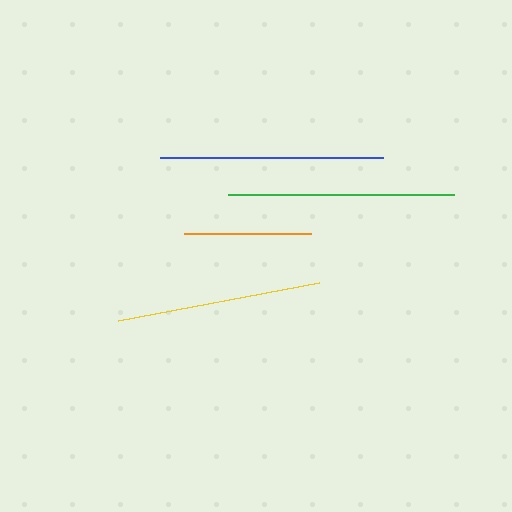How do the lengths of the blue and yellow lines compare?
The blue and yellow lines are approximately the same length.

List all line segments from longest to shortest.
From longest to shortest: green, blue, yellow, orange.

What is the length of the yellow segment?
The yellow segment is approximately 205 pixels long.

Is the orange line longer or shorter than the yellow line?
The yellow line is longer than the orange line.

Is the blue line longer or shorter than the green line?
The green line is longer than the blue line.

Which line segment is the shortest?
The orange line is the shortest at approximately 127 pixels.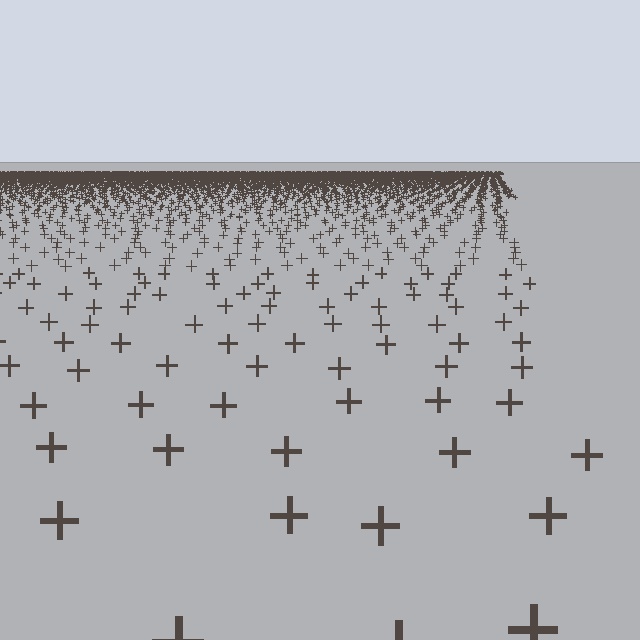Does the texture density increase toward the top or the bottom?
Density increases toward the top.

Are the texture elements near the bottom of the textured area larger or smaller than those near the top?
Larger. Near the bottom, elements are closer to the viewer and appear at a bigger on-screen size.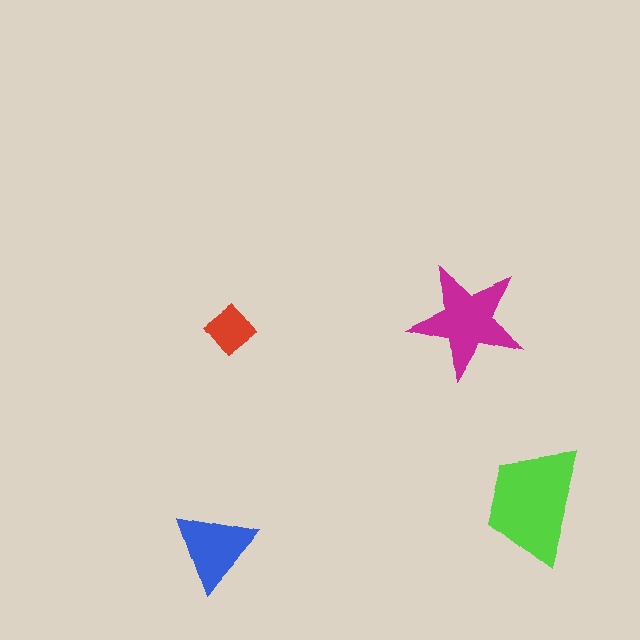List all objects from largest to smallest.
The lime trapezoid, the magenta star, the blue triangle, the red diamond.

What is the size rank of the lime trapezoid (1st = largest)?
1st.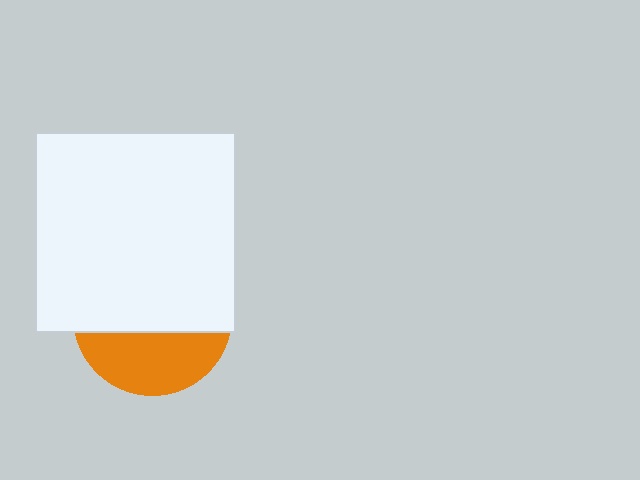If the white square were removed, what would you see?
You would see the complete orange circle.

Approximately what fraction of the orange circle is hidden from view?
Roughly 64% of the orange circle is hidden behind the white square.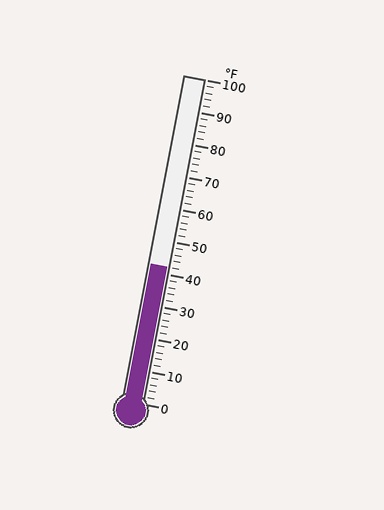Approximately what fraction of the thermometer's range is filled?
The thermometer is filled to approximately 40% of its range.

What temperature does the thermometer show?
The thermometer shows approximately 42°F.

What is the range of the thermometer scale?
The thermometer scale ranges from 0°F to 100°F.